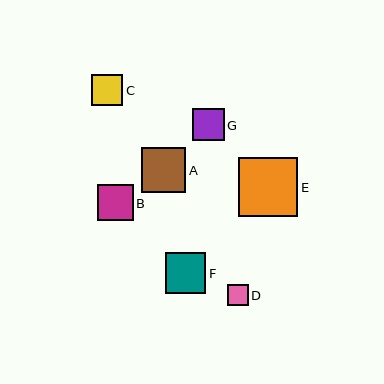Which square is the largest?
Square E is the largest with a size of approximately 59 pixels.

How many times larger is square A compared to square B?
Square A is approximately 1.2 times the size of square B.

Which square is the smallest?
Square D is the smallest with a size of approximately 21 pixels.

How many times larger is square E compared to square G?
Square E is approximately 1.8 times the size of square G.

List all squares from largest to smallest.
From largest to smallest: E, A, F, B, G, C, D.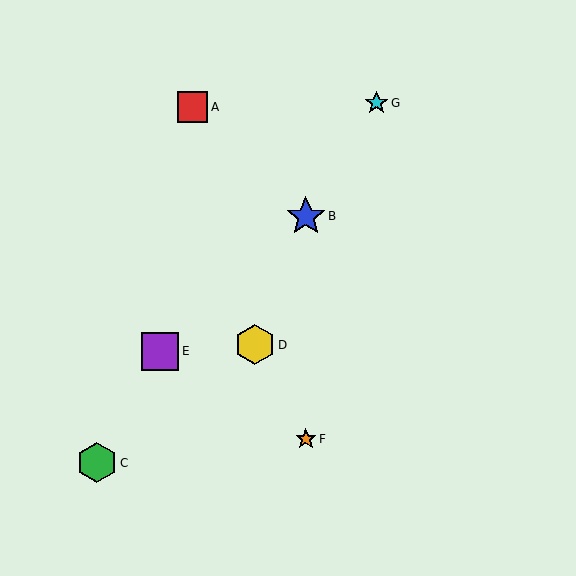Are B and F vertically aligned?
Yes, both are at x≈306.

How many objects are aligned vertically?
2 objects (B, F) are aligned vertically.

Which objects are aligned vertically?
Objects B, F are aligned vertically.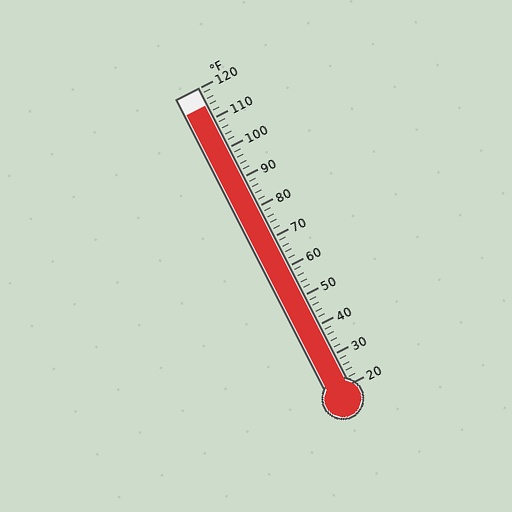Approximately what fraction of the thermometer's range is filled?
The thermometer is filled to approximately 95% of its range.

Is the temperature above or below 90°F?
The temperature is above 90°F.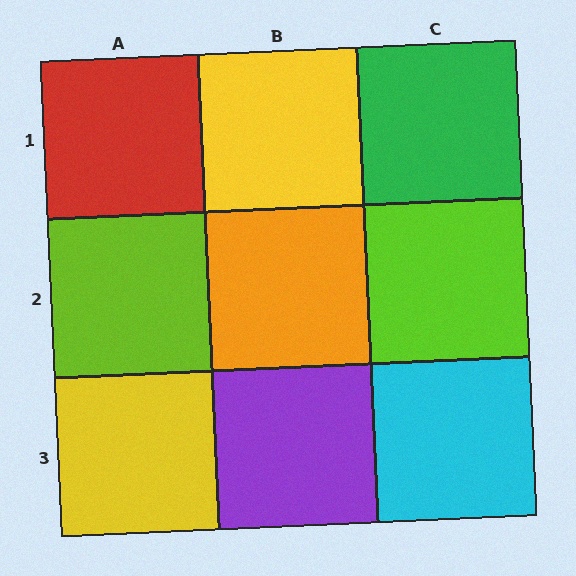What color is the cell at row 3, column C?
Cyan.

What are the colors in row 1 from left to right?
Red, yellow, green.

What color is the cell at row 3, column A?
Yellow.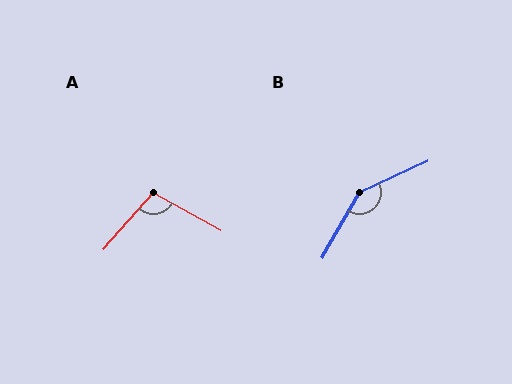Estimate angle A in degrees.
Approximately 102 degrees.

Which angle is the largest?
B, at approximately 145 degrees.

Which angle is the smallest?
A, at approximately 102 degrees.